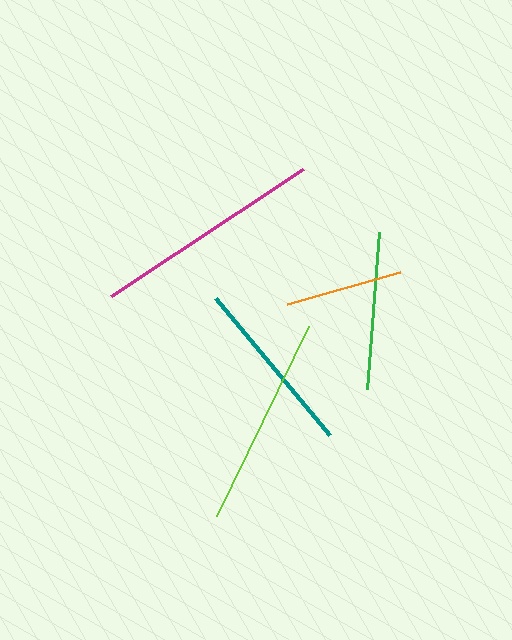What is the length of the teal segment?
The teal segment is approximately 178 pixels long.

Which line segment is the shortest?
The orange line is the shortest at approximately 118 pixels.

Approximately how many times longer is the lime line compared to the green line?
The lime line is approximately 1.3 times the length of the green line.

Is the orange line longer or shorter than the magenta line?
The magenta line is longer than the orange line.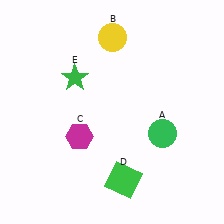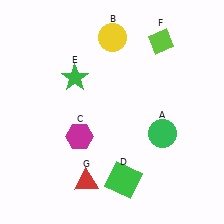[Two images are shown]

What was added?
A lime diamond (F), a red triangle (G) were added in Image 2.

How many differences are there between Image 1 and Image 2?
There are 2 differences between the two images.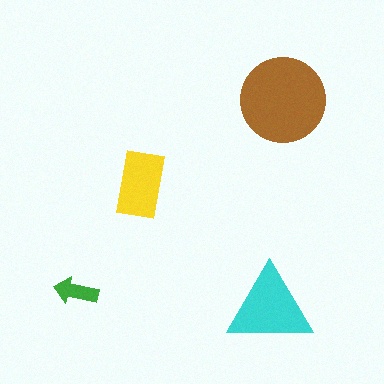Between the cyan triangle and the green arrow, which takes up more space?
The cyan triangle.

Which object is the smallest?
The green arrow.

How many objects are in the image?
There are 4 objects in the image.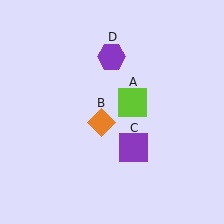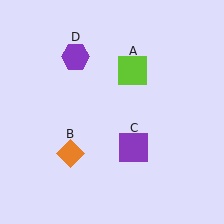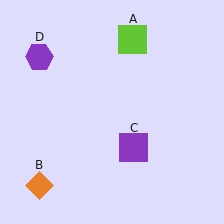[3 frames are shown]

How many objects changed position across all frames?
3 objects changed position: lime square (object A), orange diamond (object B), purple hexagon (object D).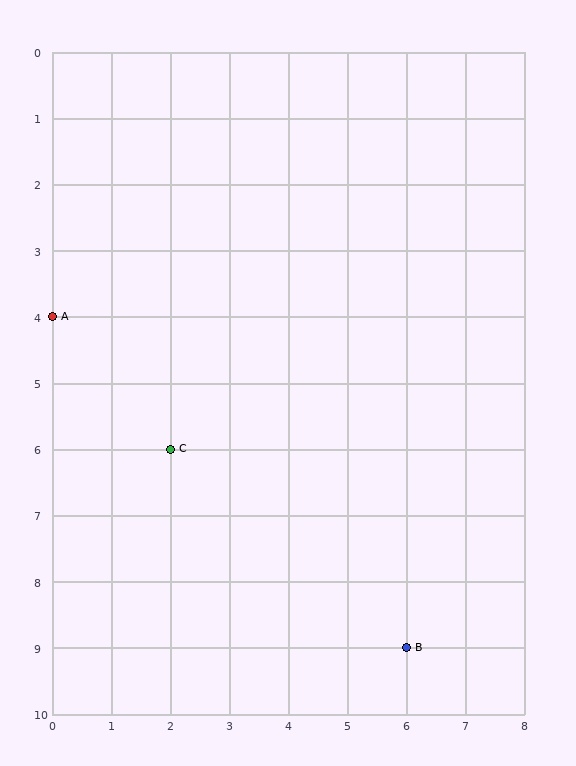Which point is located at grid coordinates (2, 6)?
Point C is at (2, 6).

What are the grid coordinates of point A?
Point A is at grid coordinates (0, 4).